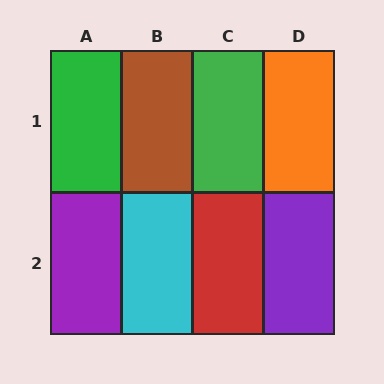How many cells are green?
2 cells are green.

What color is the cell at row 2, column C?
Red.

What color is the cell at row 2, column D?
Purple.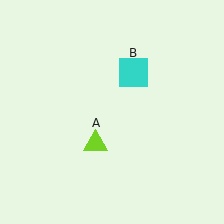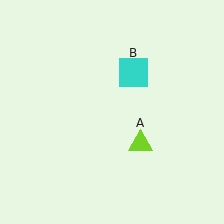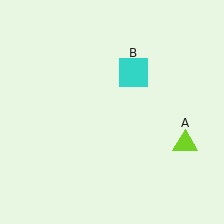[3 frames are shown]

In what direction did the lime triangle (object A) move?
The lime triangle (object A) moved right.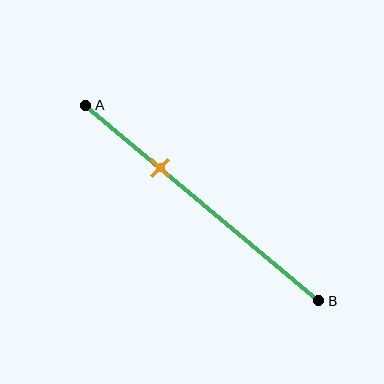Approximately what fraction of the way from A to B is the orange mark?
The orange mark is approximately 30% of the way from A to B.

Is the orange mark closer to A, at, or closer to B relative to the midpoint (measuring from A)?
The orange mark is closer to point A than the midpoint of segment AB.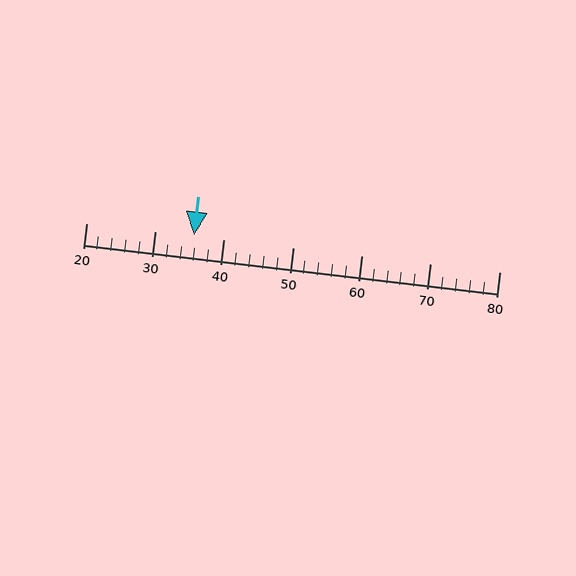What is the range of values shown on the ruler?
The ruler shows values from 20 to 80.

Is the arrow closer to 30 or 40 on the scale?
The arrow is closer to 40.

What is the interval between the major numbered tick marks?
The major tick marks are spaced 10 units apart.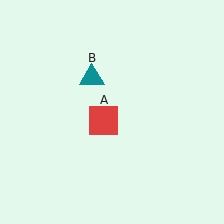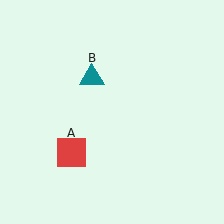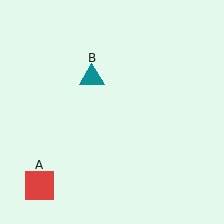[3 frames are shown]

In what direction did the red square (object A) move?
The red square (object A) moved down and to the left.